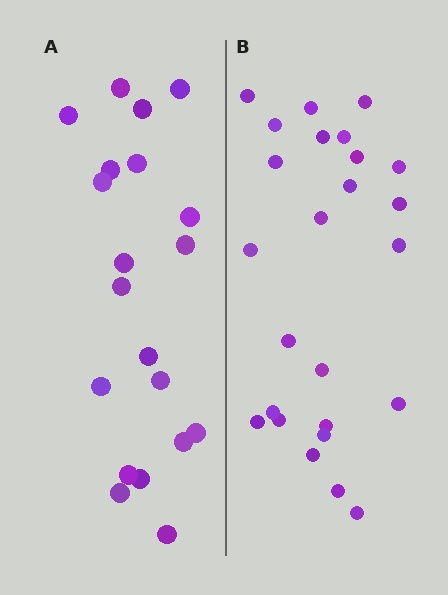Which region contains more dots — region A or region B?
Region B (the right region) has more dots.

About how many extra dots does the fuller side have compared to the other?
Region B has about 5 more dots than region A.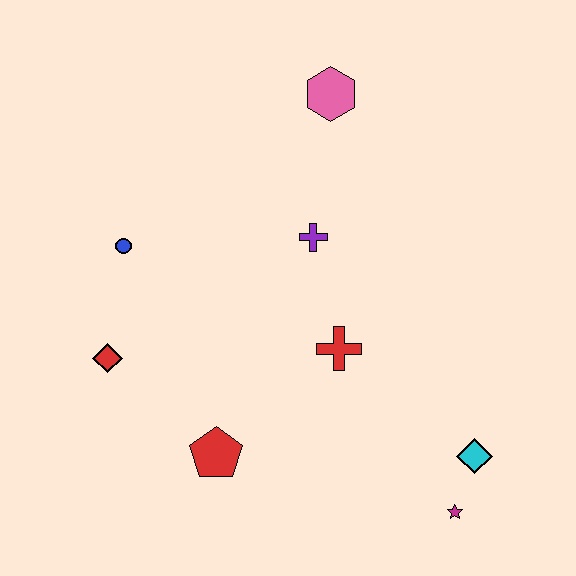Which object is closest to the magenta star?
The cyan diamond is closest to the magenta star.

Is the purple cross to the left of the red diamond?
No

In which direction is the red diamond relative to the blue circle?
The red diamond is below the blue circle.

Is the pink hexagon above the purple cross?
Yes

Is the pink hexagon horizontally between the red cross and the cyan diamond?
No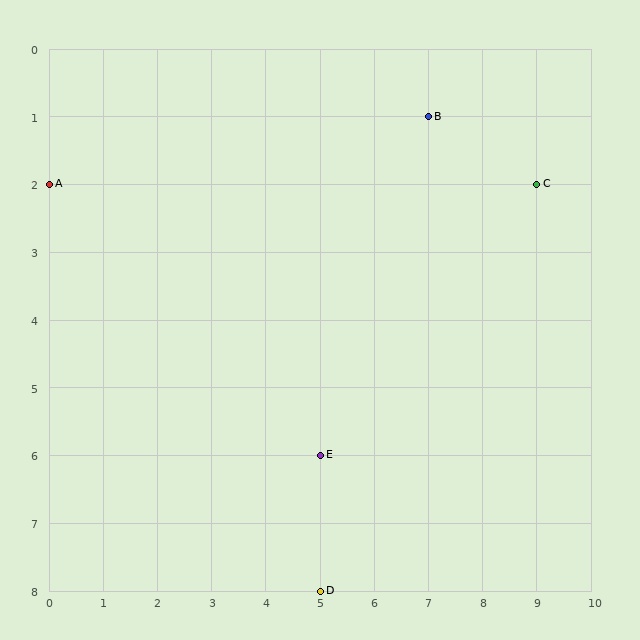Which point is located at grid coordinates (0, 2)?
Point A is at (0, 2).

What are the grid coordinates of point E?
Point E is at grid coordinates (5, 6).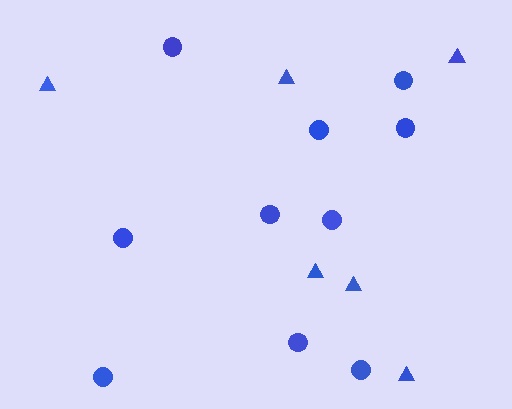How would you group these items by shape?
There are 2 groups: one group of triangles (6) and one group of circles (10).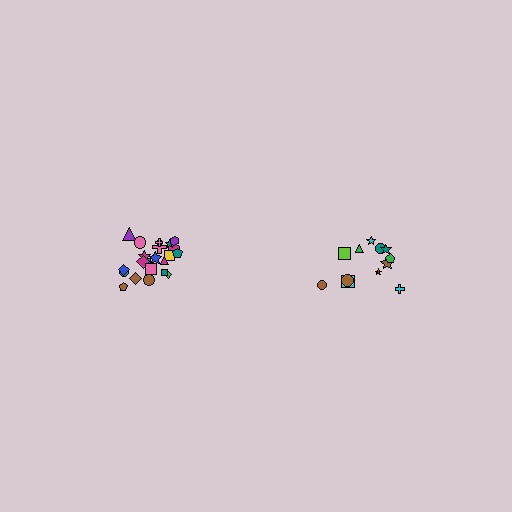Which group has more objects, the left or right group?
The left group.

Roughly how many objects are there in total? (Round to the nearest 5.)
Roughly 35 objects in total.